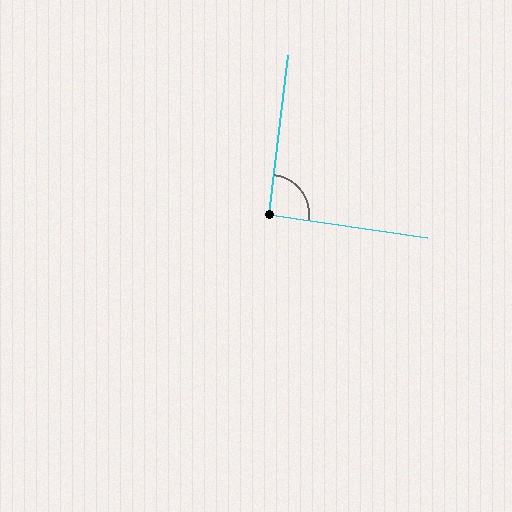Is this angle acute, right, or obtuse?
It is approximately a right angle.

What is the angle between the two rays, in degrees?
Approximately 92 degrees.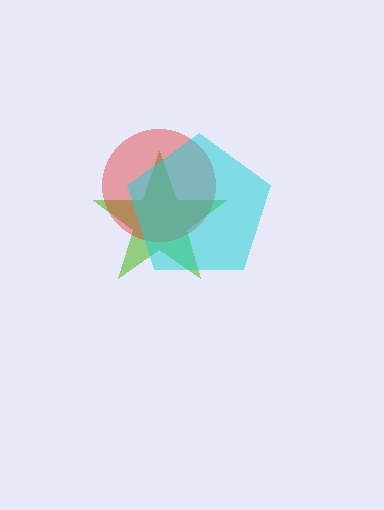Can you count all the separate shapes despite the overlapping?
Yes, there are 3 separate shapes.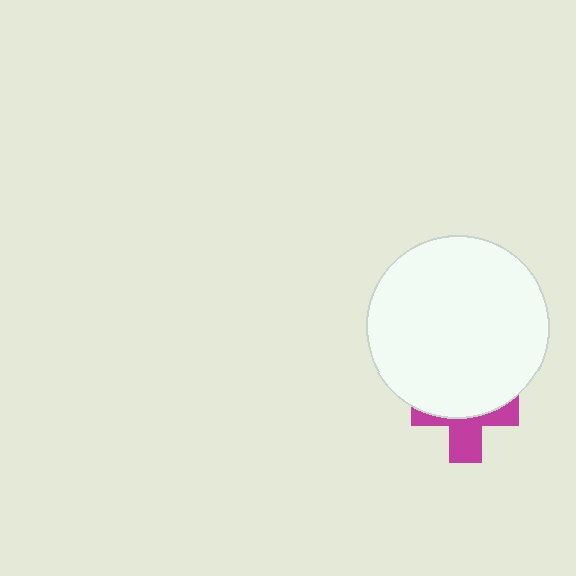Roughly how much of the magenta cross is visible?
A small part of it is visible (roughly 44%).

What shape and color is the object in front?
The object in front is a white circle.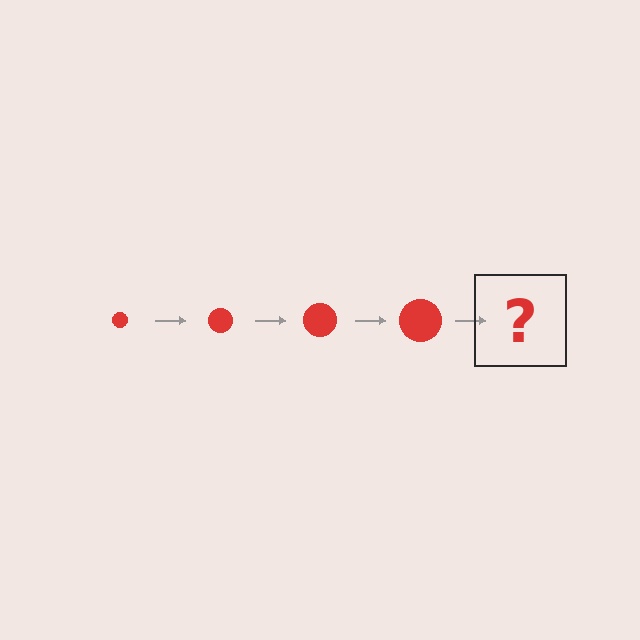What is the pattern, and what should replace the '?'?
The pattern is that the circle gets progressively larger each step. The '?' should be a red circle, larger than the previous one.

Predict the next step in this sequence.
The next step is a red circle, larger than the previous one.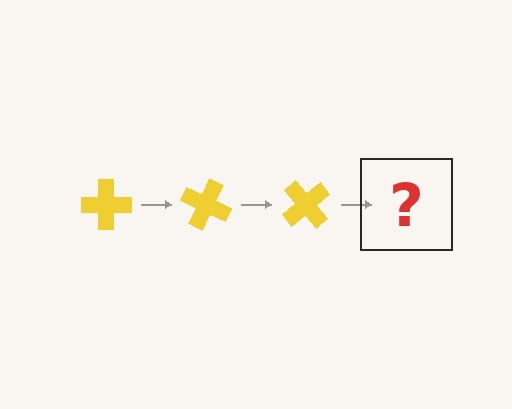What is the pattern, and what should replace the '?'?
The pattern is that the cross rotates 25 degrees each step. The '?' should be a yellow cross rotated 75 degrees.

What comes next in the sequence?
The next element should be a yellow cross rotated 75 degrees.